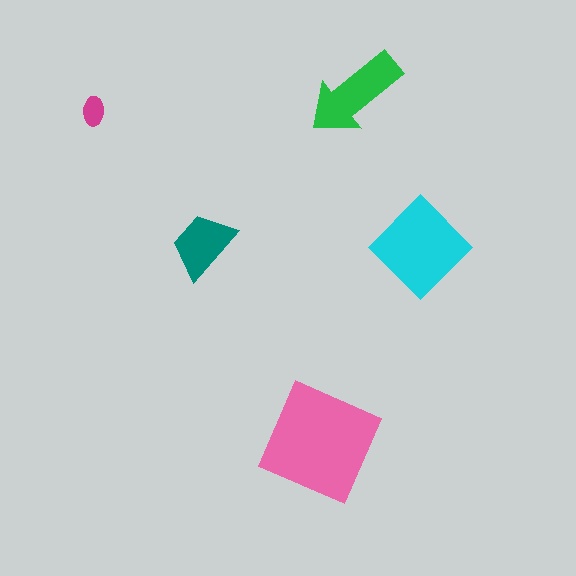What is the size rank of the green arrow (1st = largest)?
3rd.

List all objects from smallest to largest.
The magenta ellipse, the teal trapezoid, the green arrow, the cyan diamond, the pink square.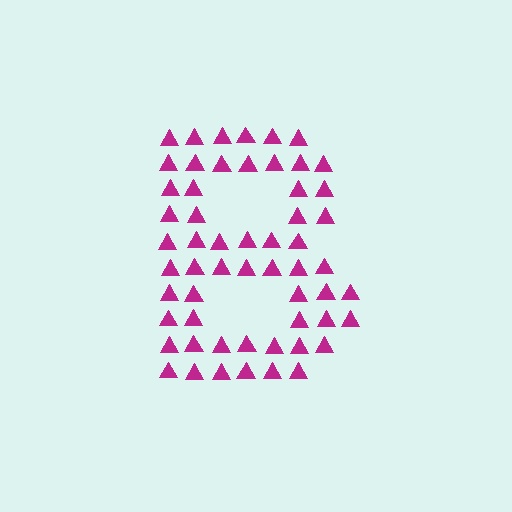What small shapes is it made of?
It is made of small triangles.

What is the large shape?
The large shape is the letter B.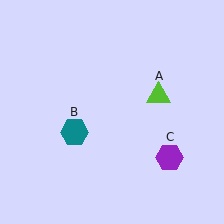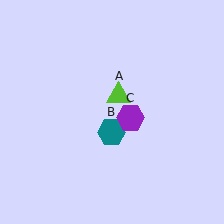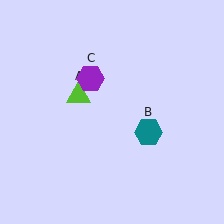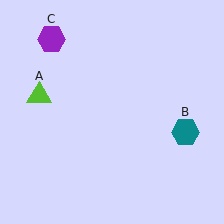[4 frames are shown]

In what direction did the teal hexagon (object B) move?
The teal hexagon (object B) moved right.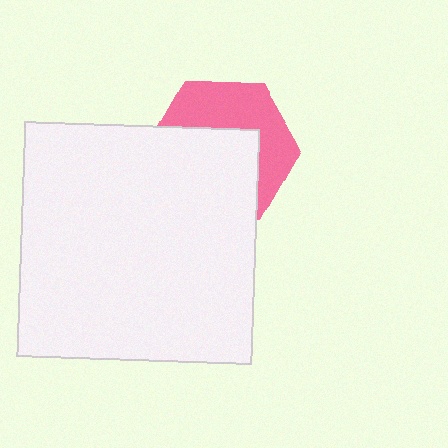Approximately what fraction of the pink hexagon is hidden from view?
Roughly 56% of the pink hexagon is hidden behind the white square.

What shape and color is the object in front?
The object in front is a white square.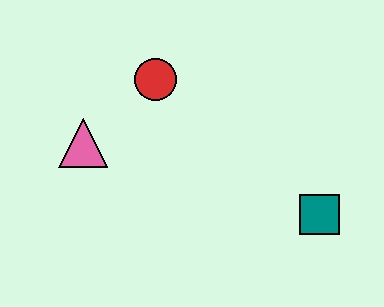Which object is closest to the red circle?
The pink triangle is closest to the red circle.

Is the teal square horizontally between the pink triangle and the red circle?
No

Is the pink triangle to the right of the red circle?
No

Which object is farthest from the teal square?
The pink triangle is farthest from the teal square.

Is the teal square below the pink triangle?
Yes